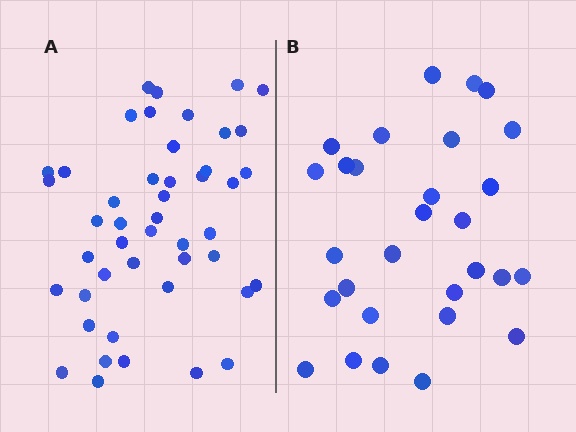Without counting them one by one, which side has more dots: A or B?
Region A (the left region) has more dots.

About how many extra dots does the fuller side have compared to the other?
Region A has approximately 15 more dots than region B.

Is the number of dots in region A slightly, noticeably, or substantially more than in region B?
Region A has substantially more. The ratio is roughly 1.6 to 1.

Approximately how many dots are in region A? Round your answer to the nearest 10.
About 50 dots. (The exact count is 46, which rounds to 50.)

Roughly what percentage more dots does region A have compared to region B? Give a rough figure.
About 60% more.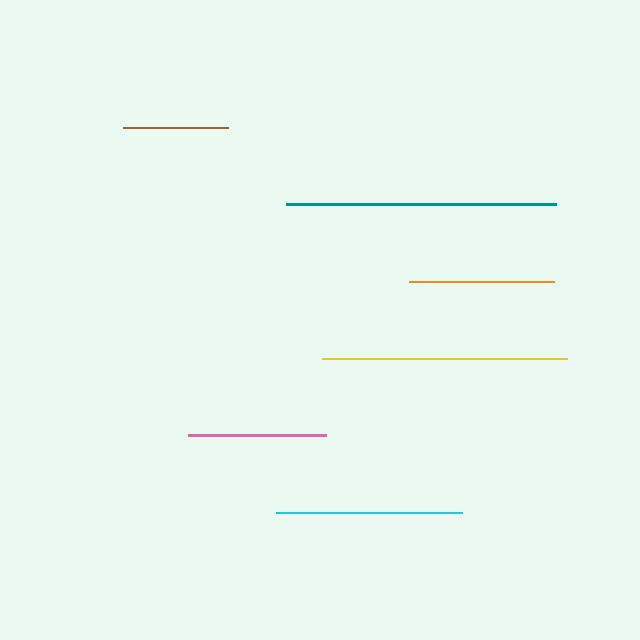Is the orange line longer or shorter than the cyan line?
The cyan line is longer than the orange line.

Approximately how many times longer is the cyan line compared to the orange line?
The cyan line is approximately 1.3 times the length of the orange line.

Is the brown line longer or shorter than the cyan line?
The cyan line is longer than the brown line.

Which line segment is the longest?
The teal line is the longest at approximately 270 pixels.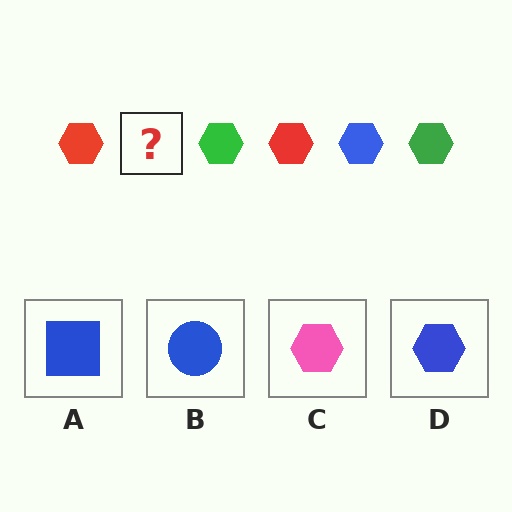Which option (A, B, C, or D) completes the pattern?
D.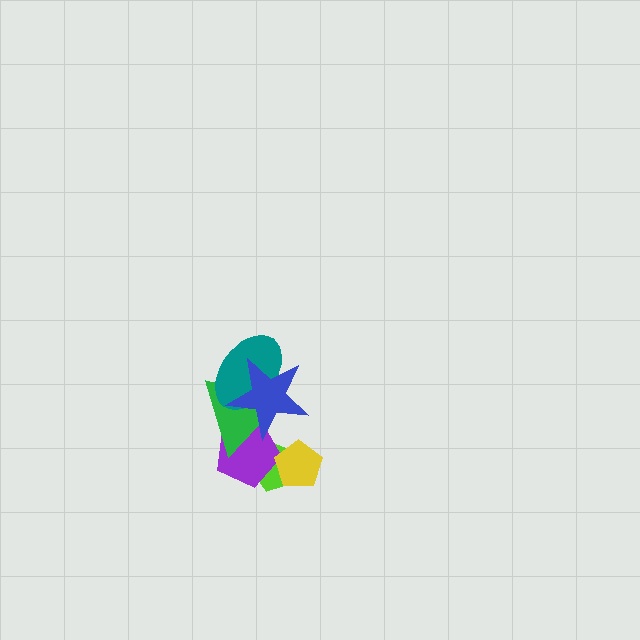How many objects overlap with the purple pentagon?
4 objects overlap with the purple pentagon.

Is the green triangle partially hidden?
Yes, it is partially covered by another shape.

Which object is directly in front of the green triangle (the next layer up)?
The teal ellipse is directly in front of the green triangle.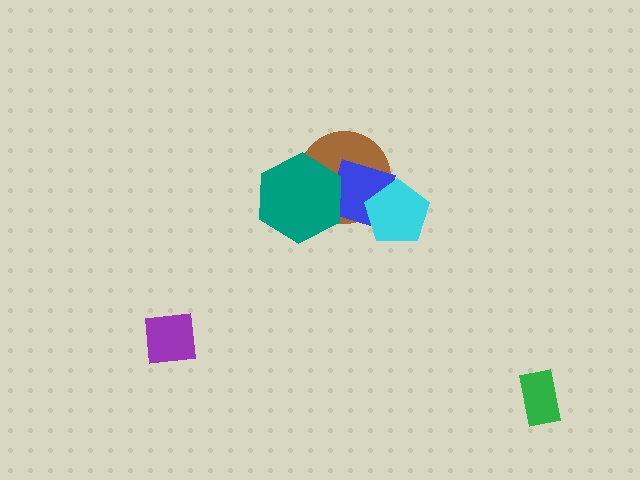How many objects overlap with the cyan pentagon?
2 objects overlap with the cyan pentagon.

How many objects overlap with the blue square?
3 objects overlap with the blue square.